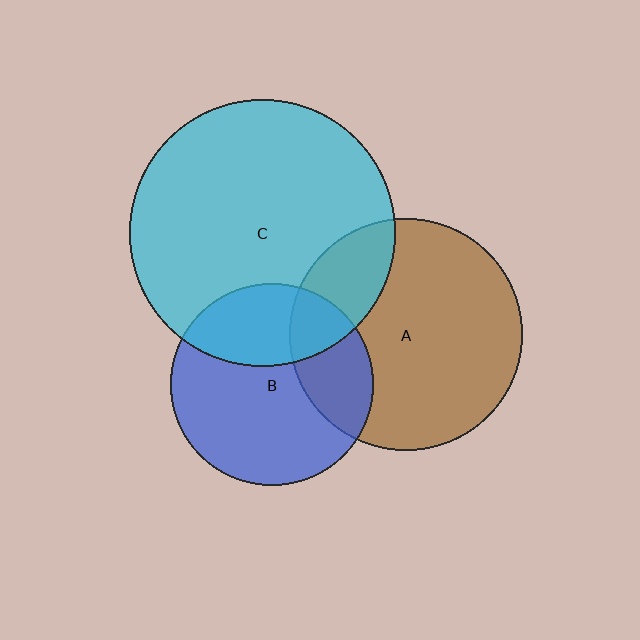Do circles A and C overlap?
Yes.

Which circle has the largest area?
Circle C (cyan).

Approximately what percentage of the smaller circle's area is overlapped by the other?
Approximately 20%.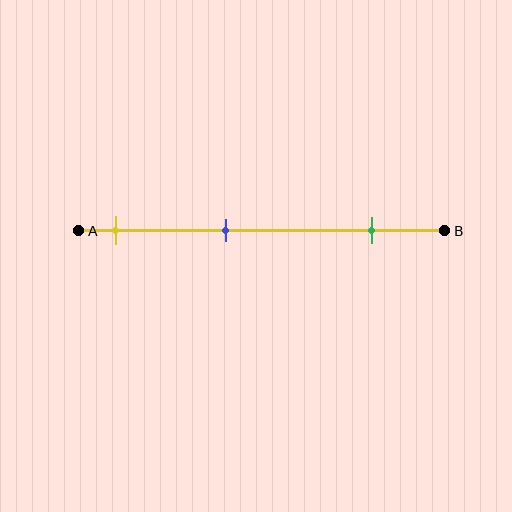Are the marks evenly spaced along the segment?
Yes, the marks are approximately evenly spaced.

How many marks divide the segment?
There are 3 marks dividing the segment.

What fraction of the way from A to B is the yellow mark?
The yellow mark is approximately 10% (0.1) of the way from A to B.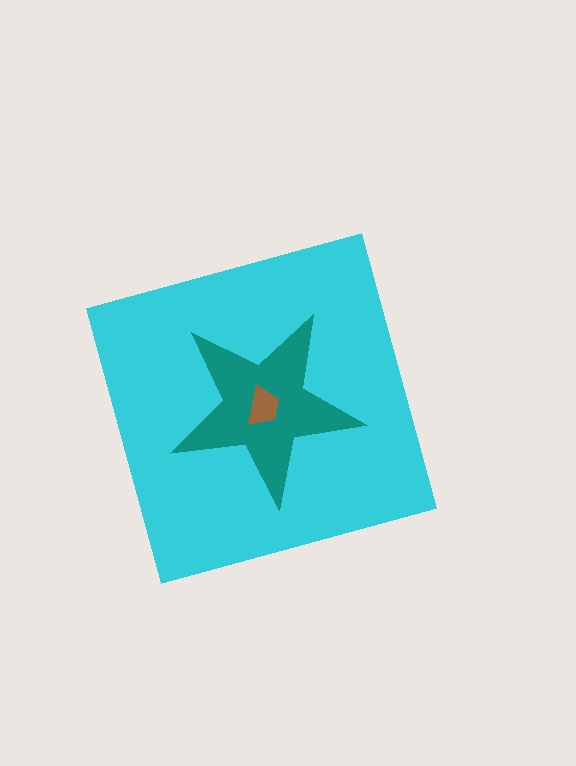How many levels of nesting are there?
3.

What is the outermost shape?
The cyan diamond.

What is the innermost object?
The brown trapezoid.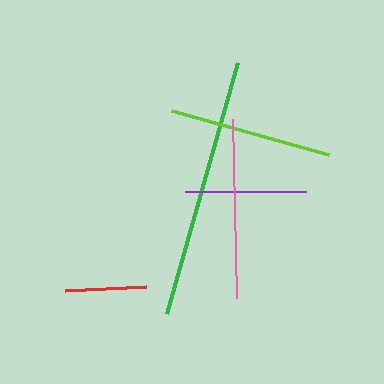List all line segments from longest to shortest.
From longest to shortest: green, pink, lime, purple, red.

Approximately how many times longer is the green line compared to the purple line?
The green line is approximately 2.2 times the length of the purple line.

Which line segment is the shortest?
The red line is the shortest at approximately 81 pixels.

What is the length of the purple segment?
The purple segment is approximately 120 pixels long.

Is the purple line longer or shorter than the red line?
The purple line is longer than the red line.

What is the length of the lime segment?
The lime segment is approximately 163 pixels long.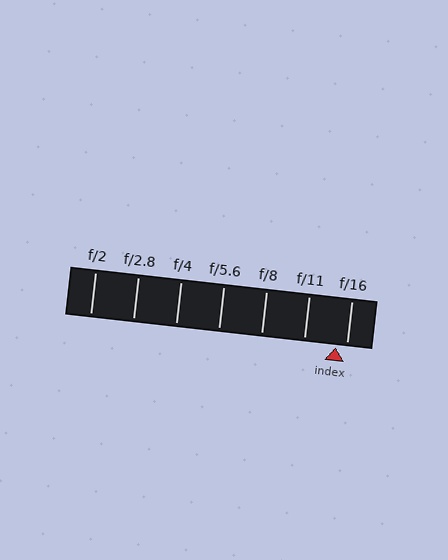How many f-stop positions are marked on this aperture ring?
There are 7 f-stop positions marked.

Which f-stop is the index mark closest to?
The index mark is closest to f/16.